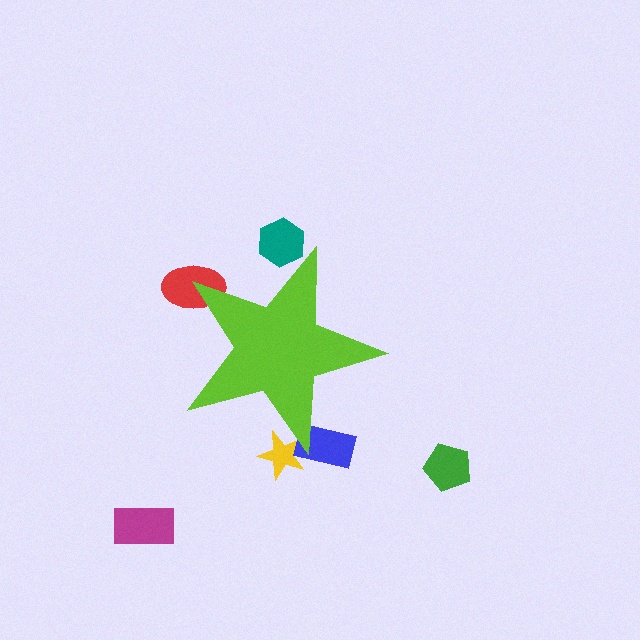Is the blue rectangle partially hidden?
Yes, the blue rectangle is partially hidden behind the lime star.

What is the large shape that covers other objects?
A lime star.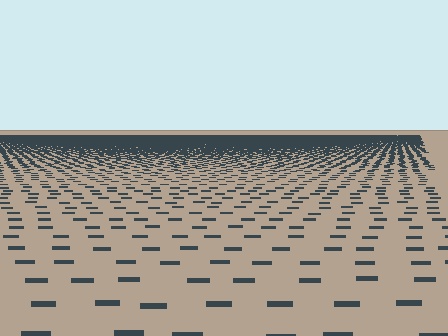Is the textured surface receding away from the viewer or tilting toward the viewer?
The surface is receding away from the viewer. Texture elements get smaller and denser toward the top.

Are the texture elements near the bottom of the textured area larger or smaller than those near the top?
Larger. Near the bottom, elements are closer to the viewer and appear at a bigger on-screen size.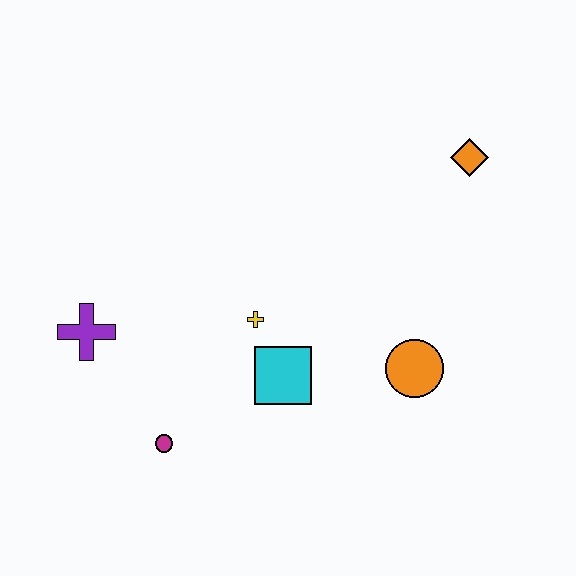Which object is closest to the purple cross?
The magenta circle is closest to the purple cross.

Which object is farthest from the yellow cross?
The orange diamond is farthest from the yellow cross.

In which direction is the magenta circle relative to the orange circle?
The magenta circle is to the left of the orange circle.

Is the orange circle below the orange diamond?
Yes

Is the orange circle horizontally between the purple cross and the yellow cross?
No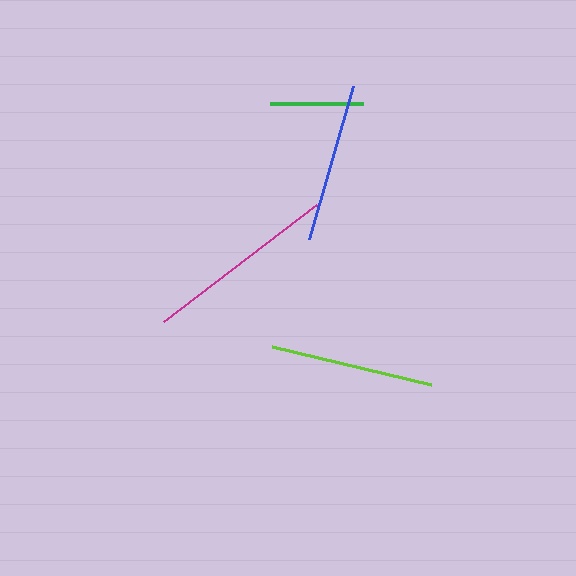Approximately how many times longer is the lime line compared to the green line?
The lime line is approximately 1.8 times the length of the green line.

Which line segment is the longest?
The magenta line is the longest at approximately 193 pixels.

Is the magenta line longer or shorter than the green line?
The magenta line is longer than the green line.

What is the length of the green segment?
The green segment is approximately 93 pixels long.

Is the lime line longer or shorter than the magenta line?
The magenta line is longer than the lime line.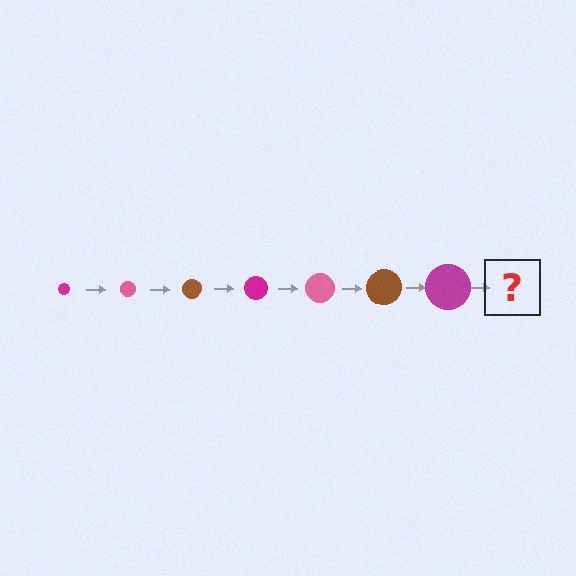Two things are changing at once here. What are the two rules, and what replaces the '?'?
The two rules are that the circle grows larger each step and the color cycles through magenta, pink, and brown. The '?' should be a pink circle, larger than the previous one.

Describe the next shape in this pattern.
It should be a pink circle, larger than the previous one.